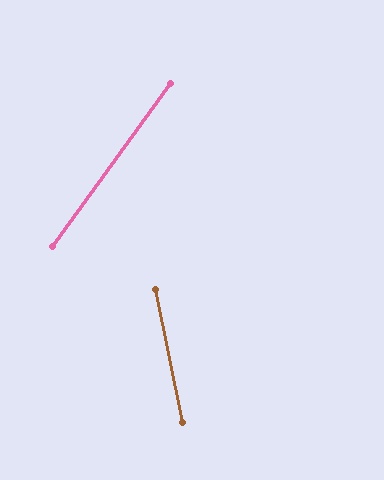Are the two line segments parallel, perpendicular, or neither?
Neither parallel nor perpendicular — they differ by about 47°.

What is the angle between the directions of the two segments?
Approximately 47 degrees.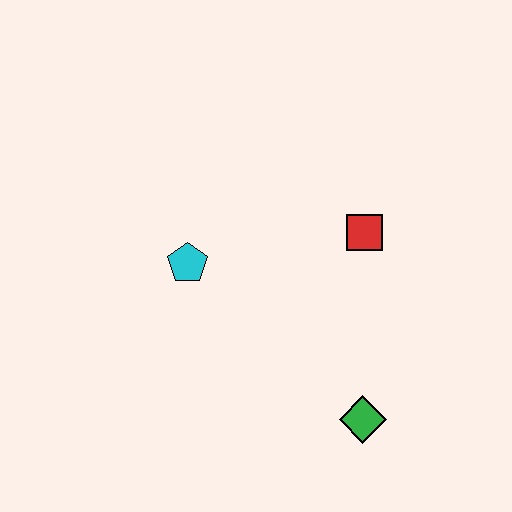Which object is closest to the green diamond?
The red square is closest to the green diamond.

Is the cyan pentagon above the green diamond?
Yes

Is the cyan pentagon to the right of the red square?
No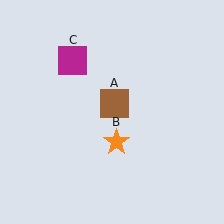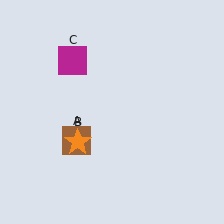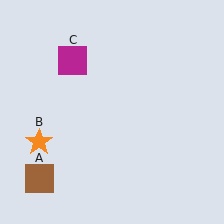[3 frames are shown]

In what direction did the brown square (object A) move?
The brown square (object A) moved down and to the left.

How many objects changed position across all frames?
2 objects changed position: brown square (object A), orange star (object B).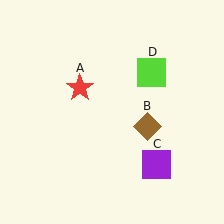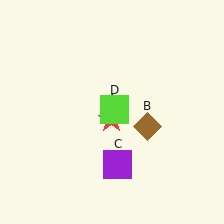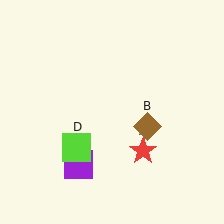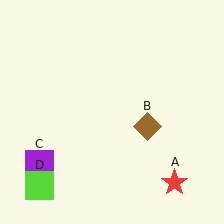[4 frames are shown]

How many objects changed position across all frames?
3 objects changed position: red star (object A), purple square (object C), lime square (object D).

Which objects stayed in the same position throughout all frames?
Brown diamond (object B) remained stationary.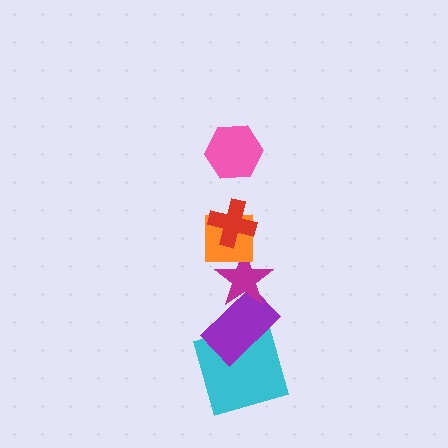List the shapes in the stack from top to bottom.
From top to bottom: the pink hexagon, the red cross, the orange square, the magenta star, the purple rectangle, the cyan square.